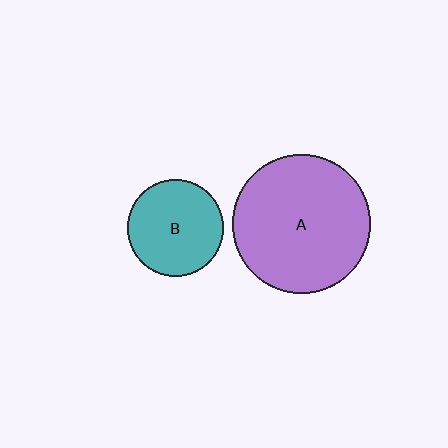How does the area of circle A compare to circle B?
Approximately 2.1 times.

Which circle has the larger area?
Circle A (purple).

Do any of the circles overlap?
No, none of the circles overlap.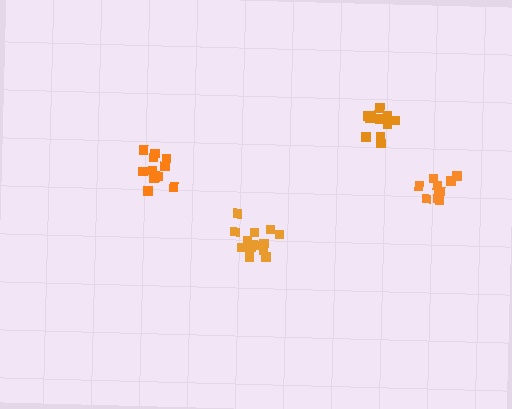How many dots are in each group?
Group 1: 14 dots, Group 2: 12 dots, Group 3: 12 dots, Group 4: 10 dots (48 total).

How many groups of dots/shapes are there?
There are 4 groups.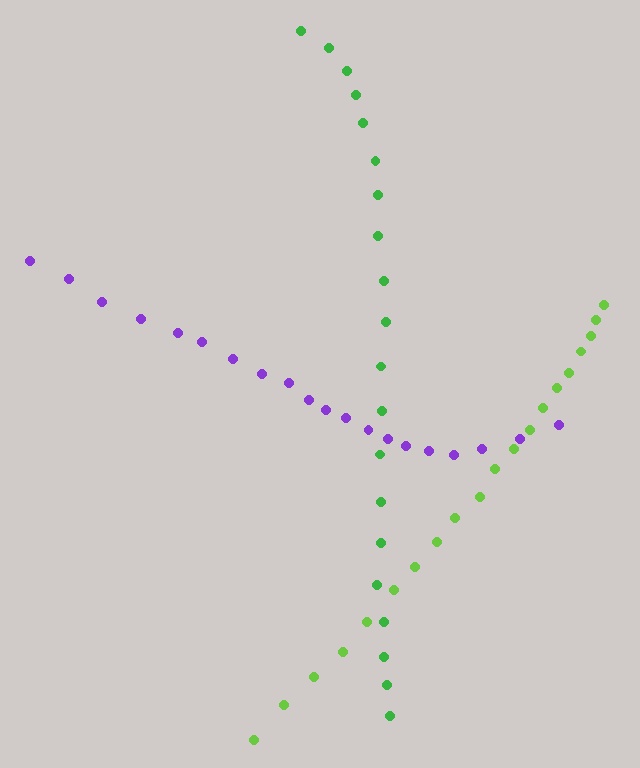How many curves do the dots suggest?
There are 3 distinct paths.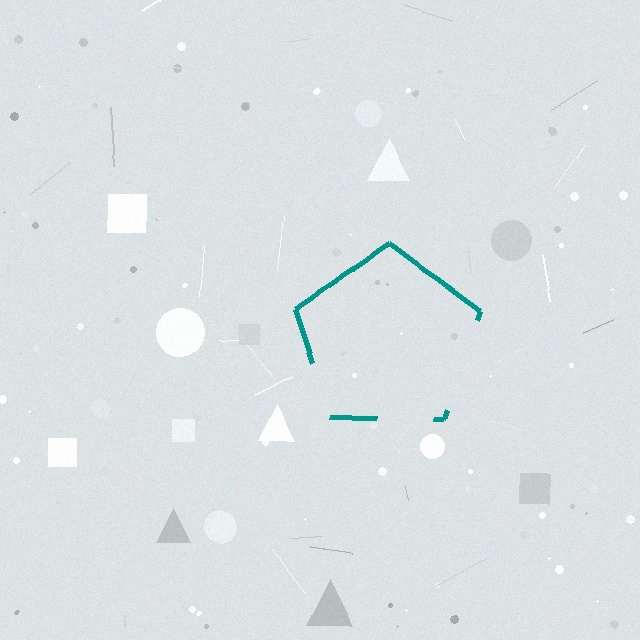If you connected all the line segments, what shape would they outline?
They would outline a pentagon.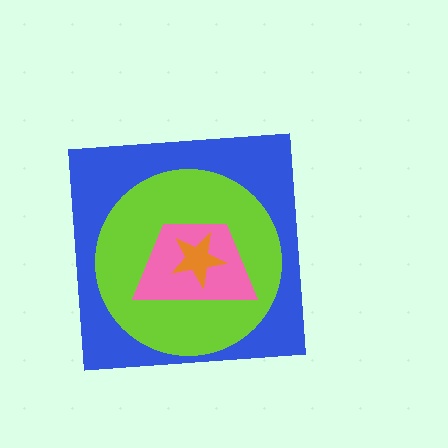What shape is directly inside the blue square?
The lime circle.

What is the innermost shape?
The orange star.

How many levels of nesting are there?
4.